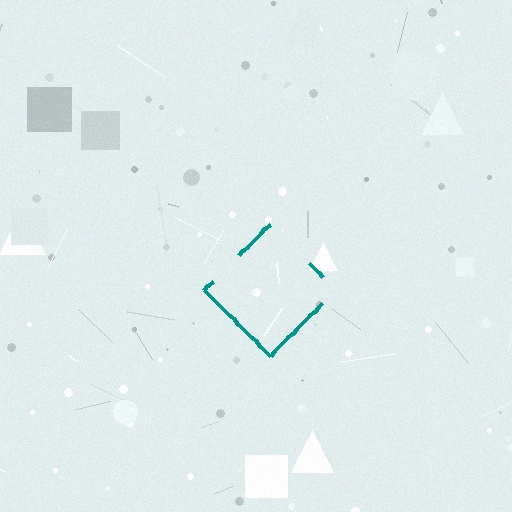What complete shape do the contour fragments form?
The contour fragments form a diamond.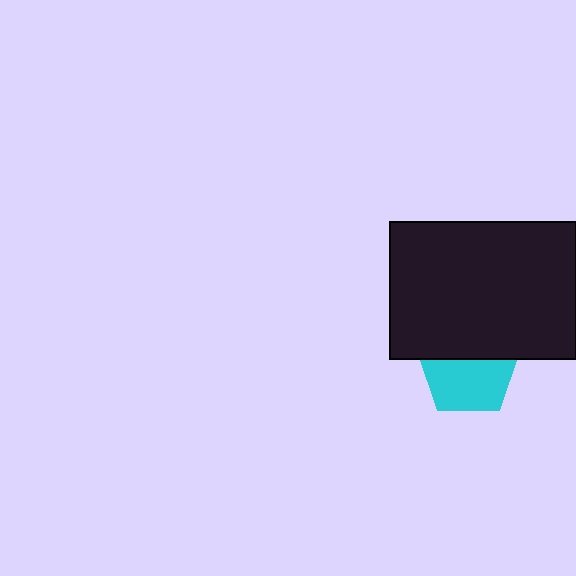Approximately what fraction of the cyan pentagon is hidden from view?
Roughly 40% of the cyan pentagon is hidden behind the black rectangle.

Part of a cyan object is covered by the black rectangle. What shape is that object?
It is a pentagon.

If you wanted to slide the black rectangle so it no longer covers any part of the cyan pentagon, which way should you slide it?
Slide it up — that is the most direct way to separate the two shapes.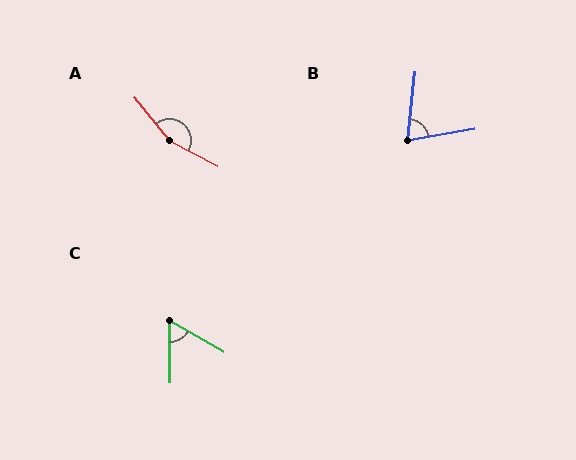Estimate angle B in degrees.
Approximately 73 degrees.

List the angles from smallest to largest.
C (60°), B (73°), A (157°).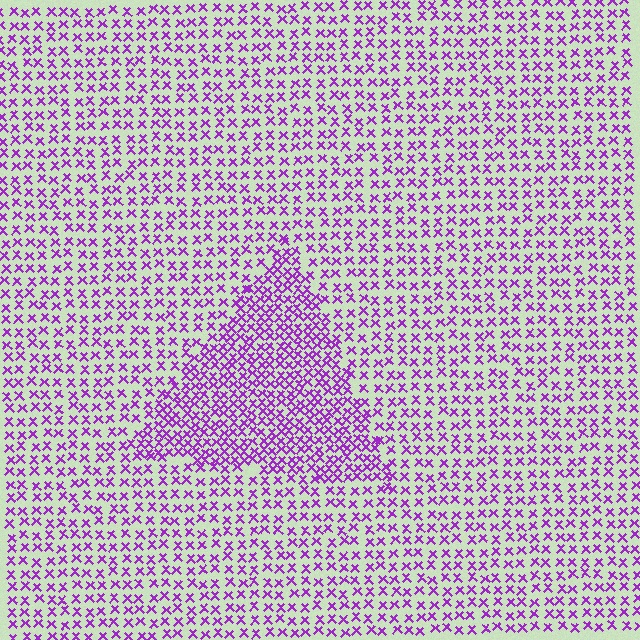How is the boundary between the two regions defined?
The boundary is defined by a change in element density (approximately 1.8x ratio). All elements are the same color, size, and shape.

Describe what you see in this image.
The image contains small purple elements arranged at two different densities. A triangle-shaped region is visible where the elements are more densely packed than the surrounding area.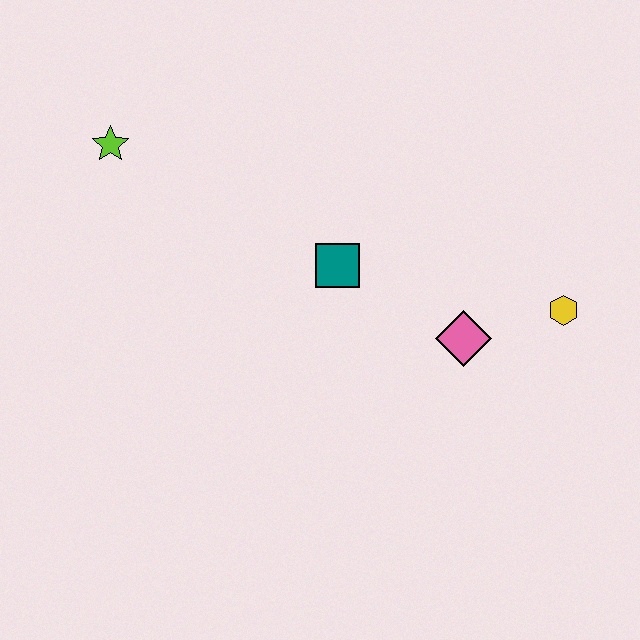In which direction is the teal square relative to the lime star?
The teal square is to the right of the lime star.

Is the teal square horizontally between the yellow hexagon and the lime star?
Yes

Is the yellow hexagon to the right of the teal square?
Yes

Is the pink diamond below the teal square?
Yes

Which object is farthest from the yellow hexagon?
The lime star is farthest from the yellow hexagon.